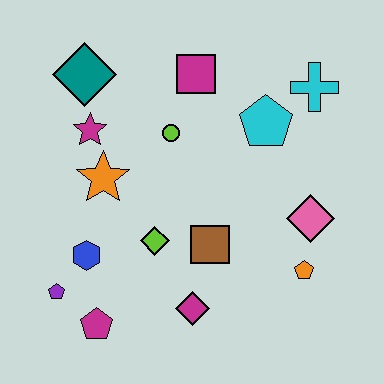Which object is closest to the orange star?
The magenta star is closest to the orange star.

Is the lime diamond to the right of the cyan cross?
No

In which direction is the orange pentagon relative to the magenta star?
The orange pentagon is to the right of the magenta star.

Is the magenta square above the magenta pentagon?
Yes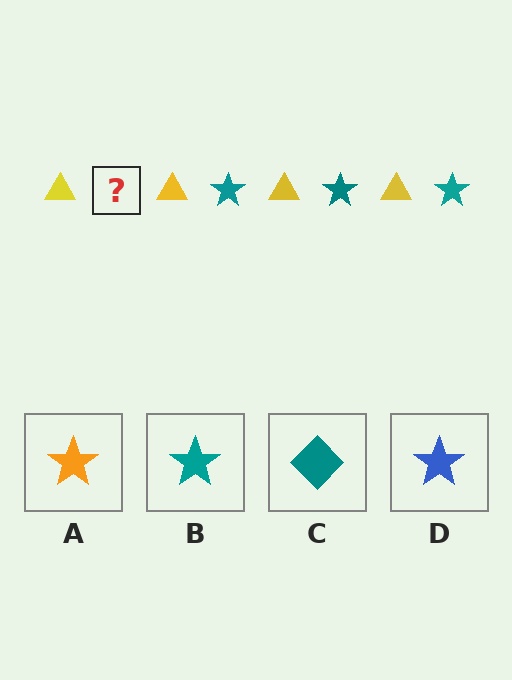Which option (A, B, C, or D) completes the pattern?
B.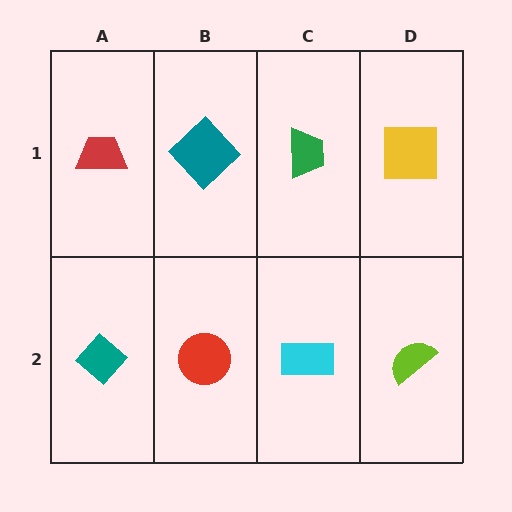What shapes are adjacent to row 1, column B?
A red circle (row 2, column B), a red trapezoid (row 1, column A), a green trapezoid (row 1, column C).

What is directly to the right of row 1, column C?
A yellow square.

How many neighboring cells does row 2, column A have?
2.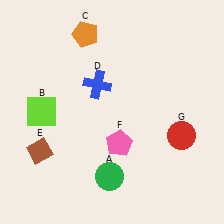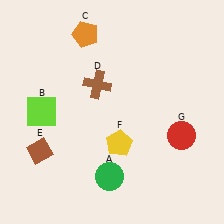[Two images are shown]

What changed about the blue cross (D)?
In Image 1, D is blue. In Image 2, it changed to brown.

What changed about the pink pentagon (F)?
In Image 1, F is pink. In Image 2, it changed to yellow.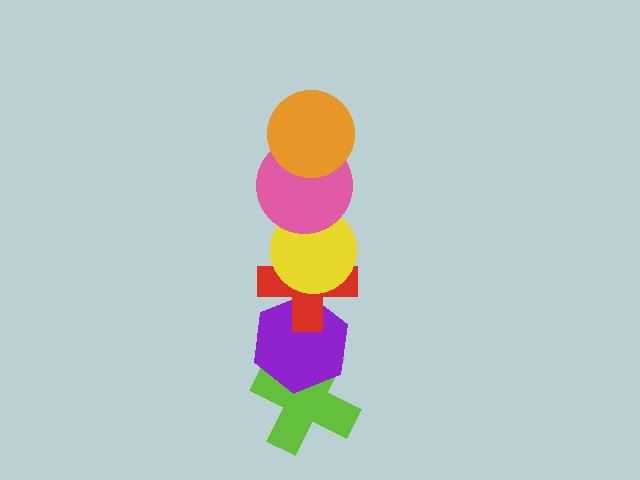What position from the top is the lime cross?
The lime cross is 6th from the top.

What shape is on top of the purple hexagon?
The red cross is on top of the purple hexagon.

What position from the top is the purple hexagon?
The purple hexagon is 5th from the top.